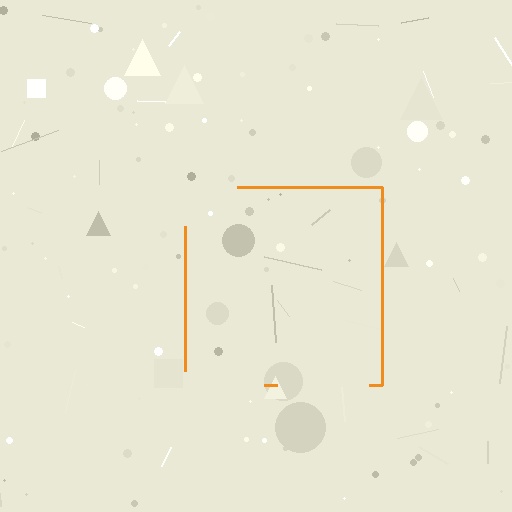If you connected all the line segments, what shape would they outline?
They would outline a square.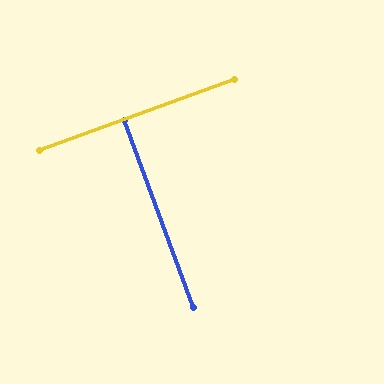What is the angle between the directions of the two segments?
Approximately 90 degrees.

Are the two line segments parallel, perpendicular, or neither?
Perpendicular — they meet at approximately 90°.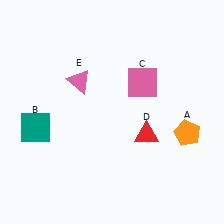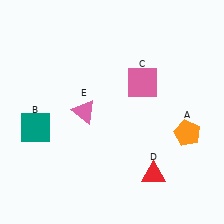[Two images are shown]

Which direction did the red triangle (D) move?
The red triangle (D) moved down.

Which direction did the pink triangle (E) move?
The pink triangle (E) moved down.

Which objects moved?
The objects that moved are: the red triangle (D), the pink triangle (E).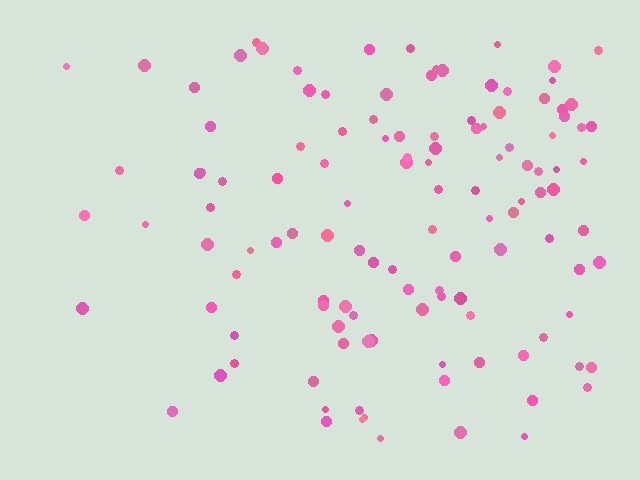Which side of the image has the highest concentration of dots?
The right.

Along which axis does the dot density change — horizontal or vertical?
Horizontal.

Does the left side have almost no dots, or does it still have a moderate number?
Still a moderate number, just noticeably fewer than the right.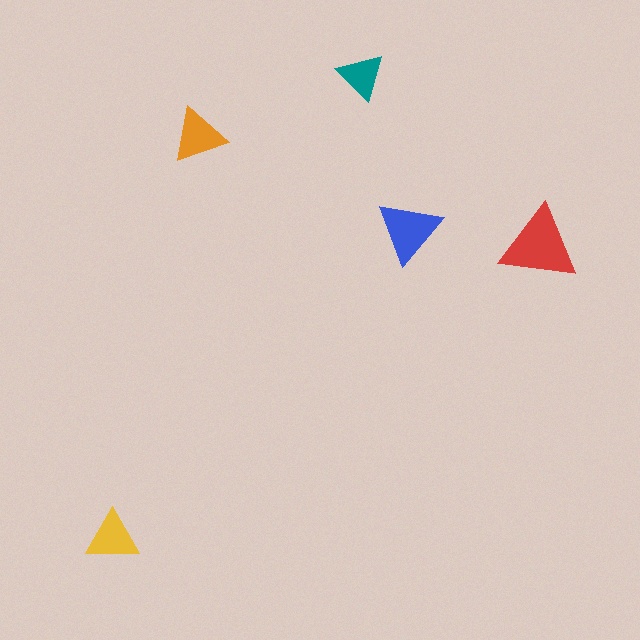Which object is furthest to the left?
The yellow triangle is leftmost.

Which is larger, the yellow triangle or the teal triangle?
The yellow one.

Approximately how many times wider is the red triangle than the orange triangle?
About 1.5 times wider.